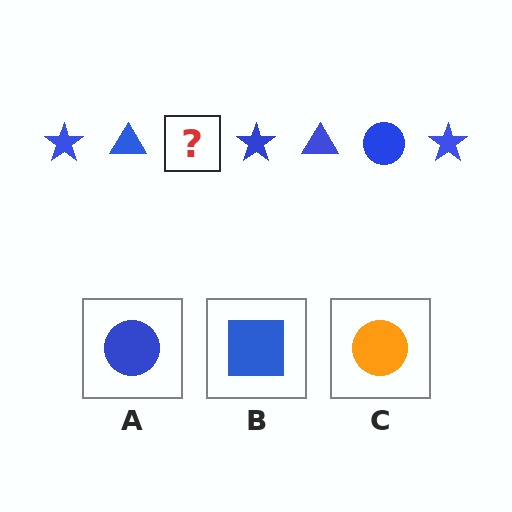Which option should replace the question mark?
Option A.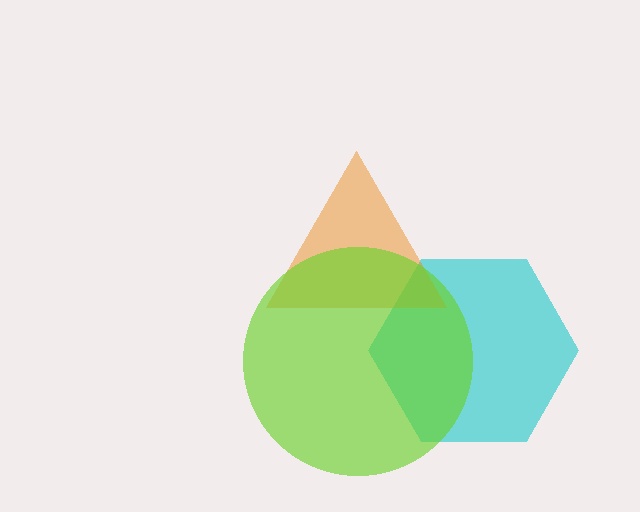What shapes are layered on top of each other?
The layered shapes are: a cyan hexagon, an orange triangle, a lime circle.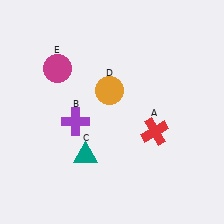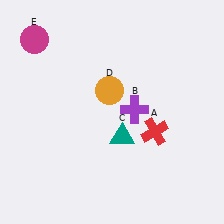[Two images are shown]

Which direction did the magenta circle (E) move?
The magenta circle (E) moved up.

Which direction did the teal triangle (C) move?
The teal triangle (C) moved right.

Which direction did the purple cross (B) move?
The purple cross (B) moved right.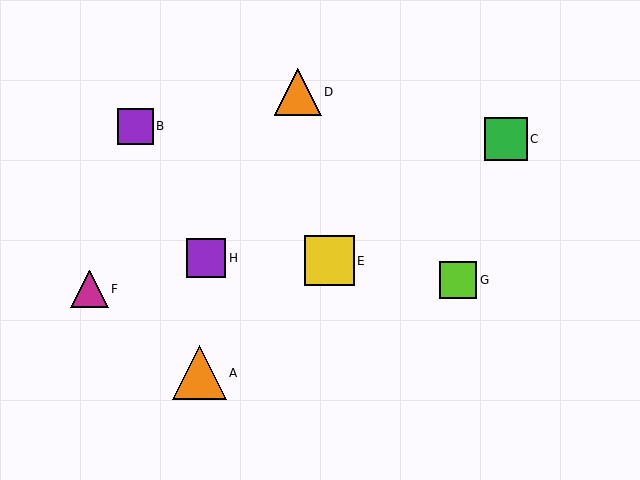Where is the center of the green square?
The center of the green square is at (506, 139).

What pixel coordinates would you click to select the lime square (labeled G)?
Click at (458, 280) to select the lime square G.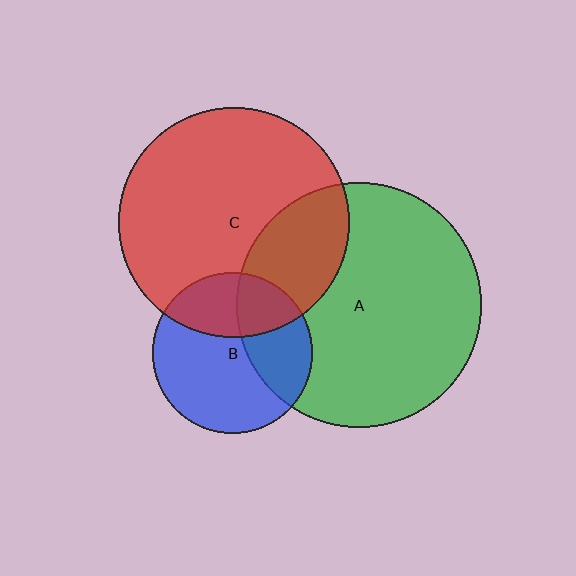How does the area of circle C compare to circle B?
Approximately 2.1 times.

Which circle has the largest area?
Circle A (green).